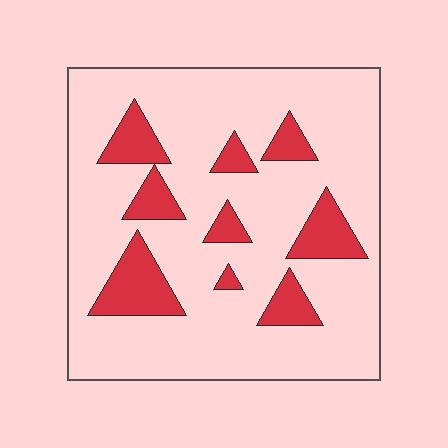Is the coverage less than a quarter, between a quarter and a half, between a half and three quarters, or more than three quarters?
Less than a quarter.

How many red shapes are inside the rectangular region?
9.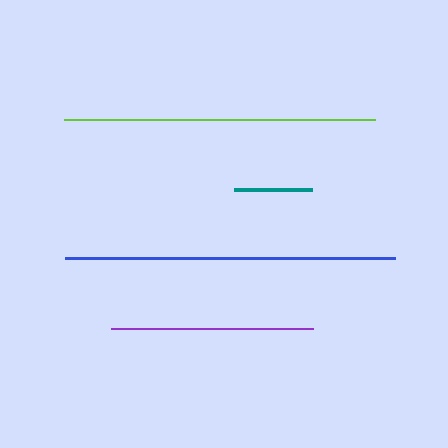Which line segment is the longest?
The blue line is the longest at approximately 330 pixels.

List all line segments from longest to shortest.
From longest to shortest: blue, lime, purple, teal.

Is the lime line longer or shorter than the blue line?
The blue line is longer than the lime line.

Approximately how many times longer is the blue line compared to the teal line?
The blue line is approximately 4.3 times the length of the teal line.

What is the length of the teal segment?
The teal segment is approximately 77 pixels long.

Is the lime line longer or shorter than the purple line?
The lime line is longer than the purple line.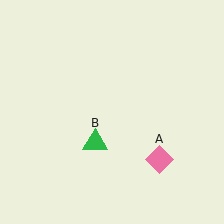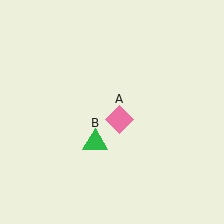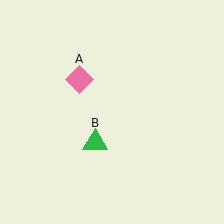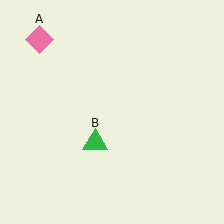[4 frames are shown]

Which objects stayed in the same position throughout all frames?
Green triangle (object B) remained stationary.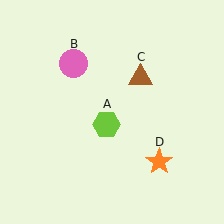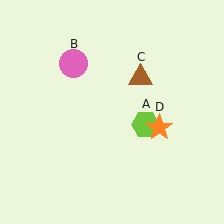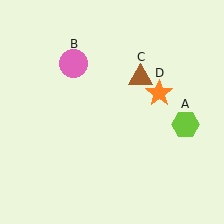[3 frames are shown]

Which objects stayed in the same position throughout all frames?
Pink circle (object B) and brown triangle (object C) remained stationary.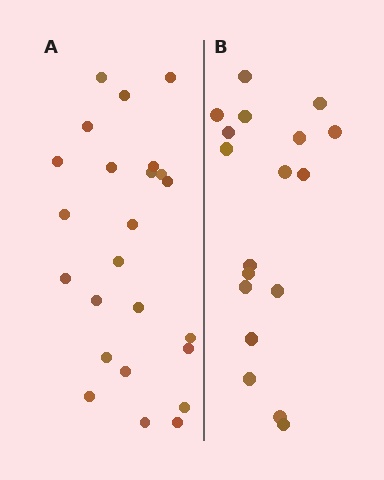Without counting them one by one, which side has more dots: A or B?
Region A (the left region) has more dots.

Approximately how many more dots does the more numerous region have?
Region A has about 6 more dots than region B.